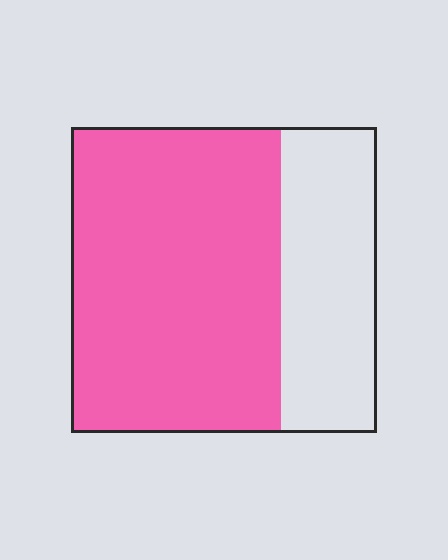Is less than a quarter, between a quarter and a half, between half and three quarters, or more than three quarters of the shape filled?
Between half and three quarters.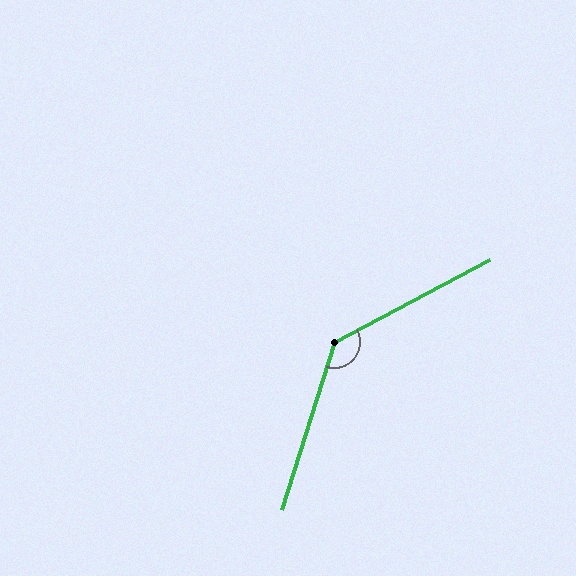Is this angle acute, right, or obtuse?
It is obtuse.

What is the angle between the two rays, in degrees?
Approximately 135 degrees.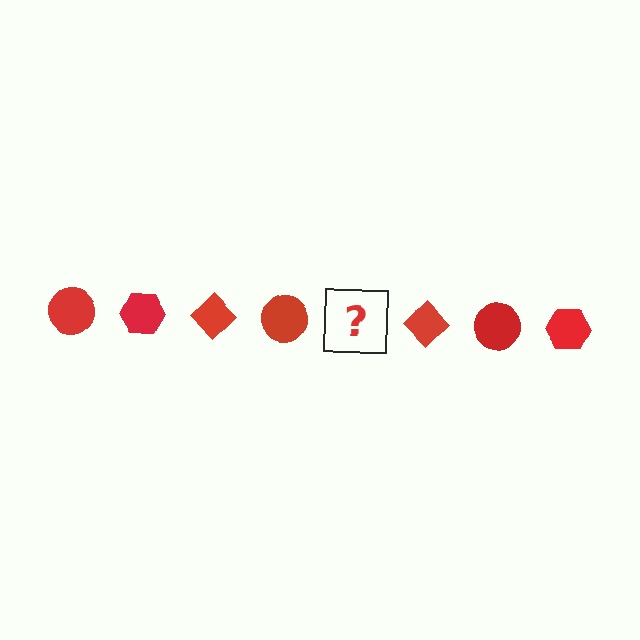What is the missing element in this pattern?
The missing element is a red hexagon.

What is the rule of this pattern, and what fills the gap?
The rule is that the pattern cycles through circle, hexagon, diamond shapes in red. The gap should be filled with a red hexagon.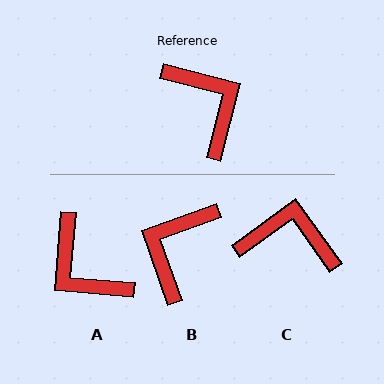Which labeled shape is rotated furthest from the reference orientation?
A, about 170 degrees away.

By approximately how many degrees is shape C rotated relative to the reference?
Approximately 50 degrees counter-clockwise.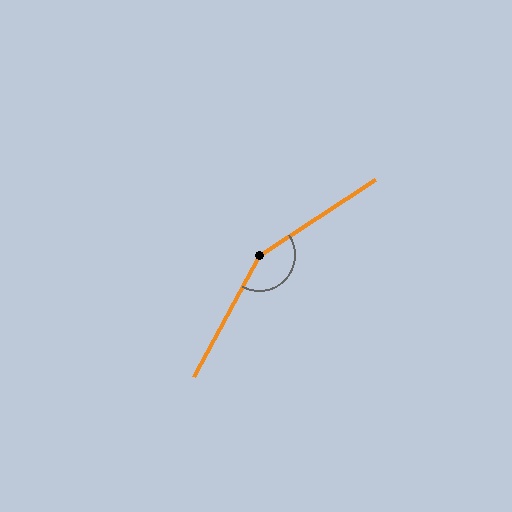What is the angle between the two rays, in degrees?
Approximately 151 degrees.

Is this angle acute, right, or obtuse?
It is obtuse.